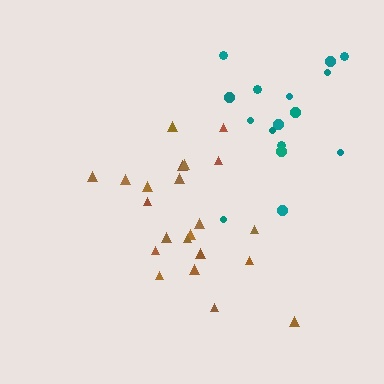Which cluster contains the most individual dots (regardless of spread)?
Brown (22).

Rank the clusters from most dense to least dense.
brown, teal.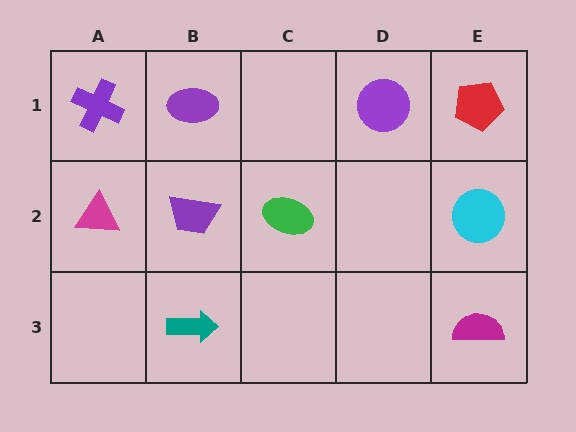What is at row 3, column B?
A teal arrow.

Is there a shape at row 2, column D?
No, that cell is empty.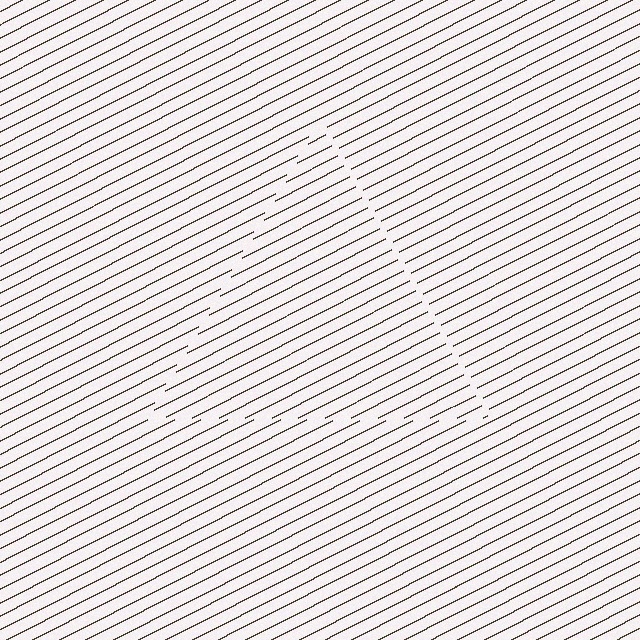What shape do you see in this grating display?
An illusory triangle. The interior of the shape contains the same grating, shifted by half a period — the contour is defined by the phase discontinuity where line-ends from the inner and outer gratings abut.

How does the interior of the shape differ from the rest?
The interior of the shape contains the same grating, shifted by half a period — the contour is defined by the phase discontinuity where line-ends from the inner and outer gratings abut.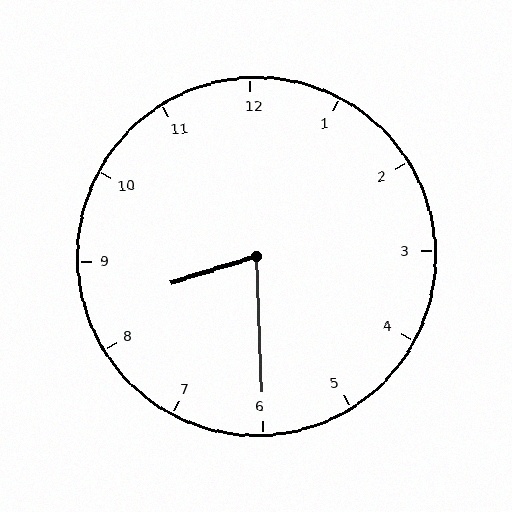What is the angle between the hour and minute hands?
Approximately 75 degrees.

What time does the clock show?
8:30.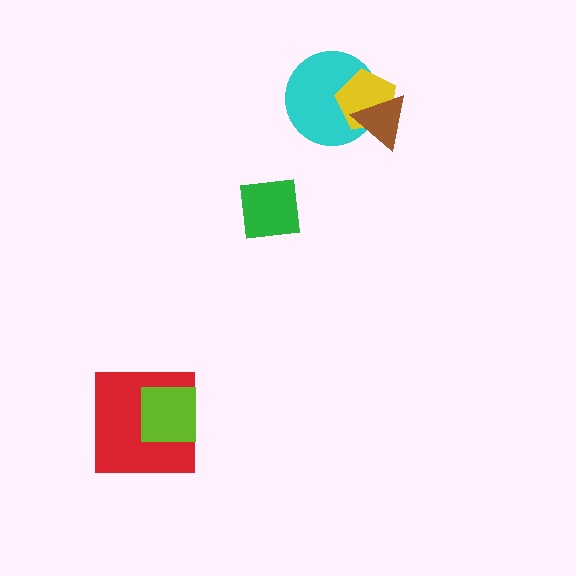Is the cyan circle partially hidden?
Yes, it is partially covered by another shape.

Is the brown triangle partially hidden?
No, no other shape covers it.